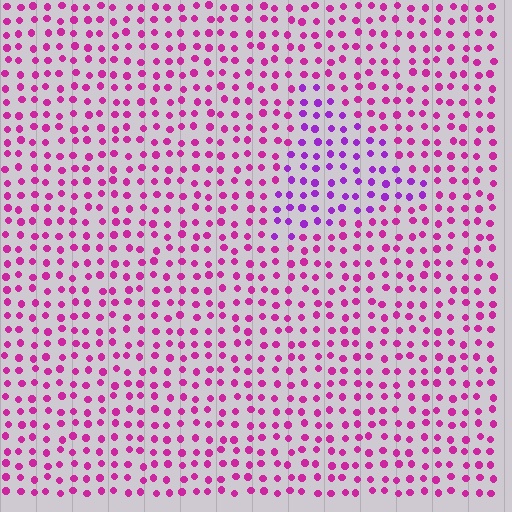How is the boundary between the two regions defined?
The boundary is defined purely by a slight shift in hue (about 33 degrees). Spacing, size, and orientation are identical on both sides.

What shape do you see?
I see a triangle.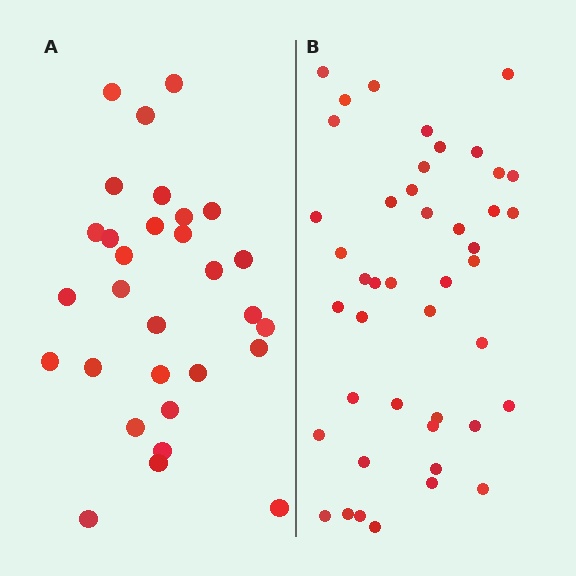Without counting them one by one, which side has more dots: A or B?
Region B (the right region) has more dots.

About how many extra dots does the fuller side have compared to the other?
Region B has approximately 15 more dots than region A.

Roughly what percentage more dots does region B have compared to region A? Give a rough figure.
About 45% more.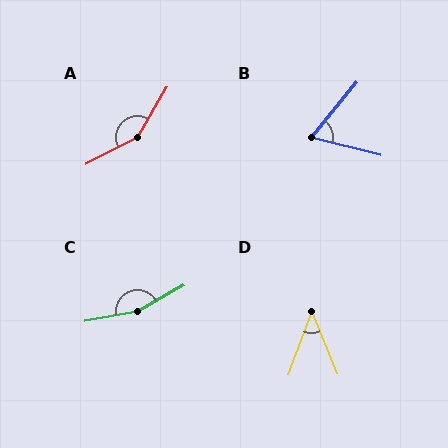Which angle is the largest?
C, at approximately 161 degrees.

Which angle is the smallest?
D, at approximately 43 degrees.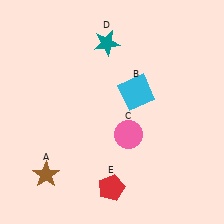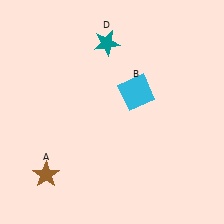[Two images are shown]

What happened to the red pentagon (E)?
The red pentagon (E) was removed in Image 2. It was in the bottom-left area of Image 1.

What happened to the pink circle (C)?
The pink circle (C) was removed in Image 2. It was in the bottom-right area of Image 1.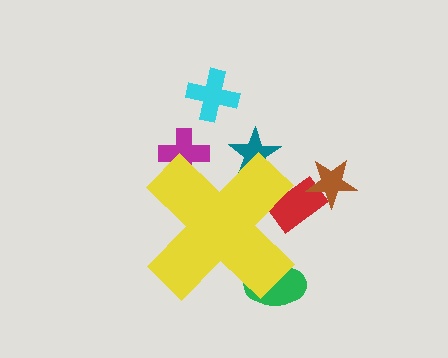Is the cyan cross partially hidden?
No, the cyan cross is fully visible.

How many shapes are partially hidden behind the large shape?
4 shapes are partially hidden.